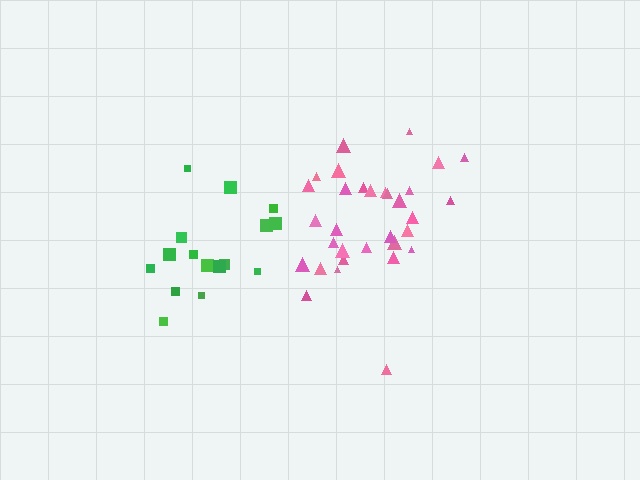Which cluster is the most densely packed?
Pink.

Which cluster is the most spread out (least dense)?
Green.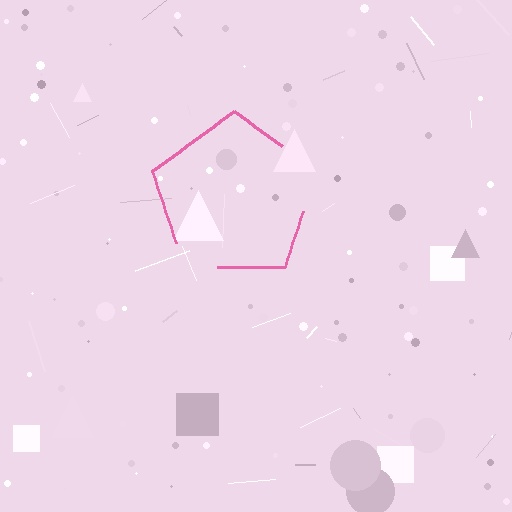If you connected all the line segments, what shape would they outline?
They would outline a pentagon.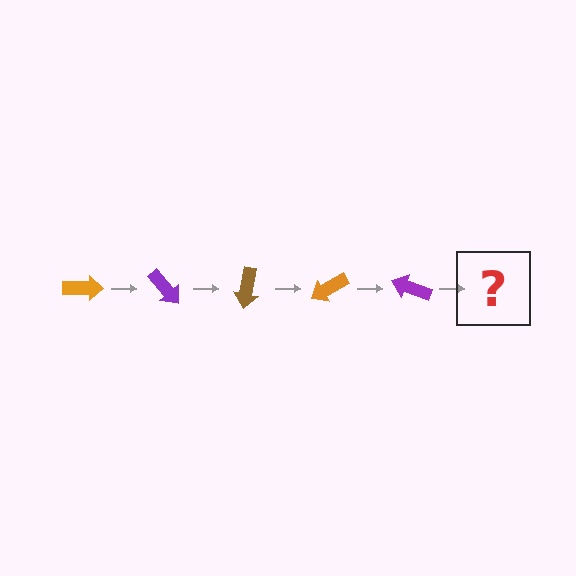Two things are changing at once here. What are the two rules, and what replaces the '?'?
The two rules are that it rotates 50 degrees each step and the color cycles through orange, purple, and brown. The '?' should be a brown arrow, rotated 250 degrees from the start.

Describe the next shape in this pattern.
It should be a brown arrow, rotated 250 degrees from the start.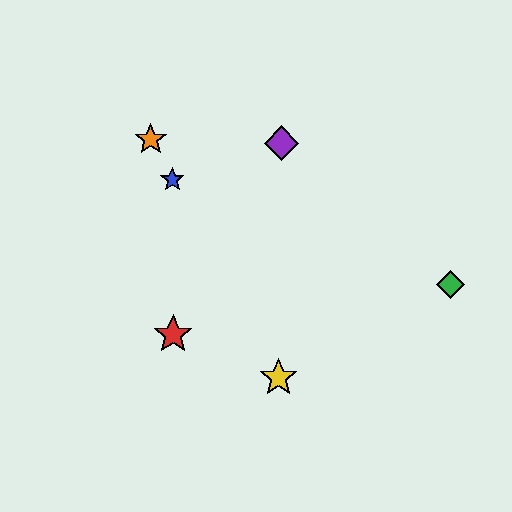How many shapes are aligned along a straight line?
3 shapes (the blue star, the yellow star, the orange star) are aligned along a straight line.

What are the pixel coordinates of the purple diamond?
The purple diamond is at (281, 143).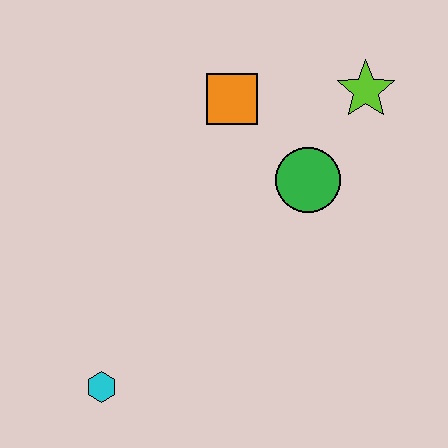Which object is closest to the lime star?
The green circle is closest to the lime star.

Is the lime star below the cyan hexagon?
No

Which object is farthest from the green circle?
The cyan hexagon is farthest from the green circle.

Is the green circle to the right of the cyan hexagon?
Yes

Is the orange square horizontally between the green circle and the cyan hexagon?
Yes